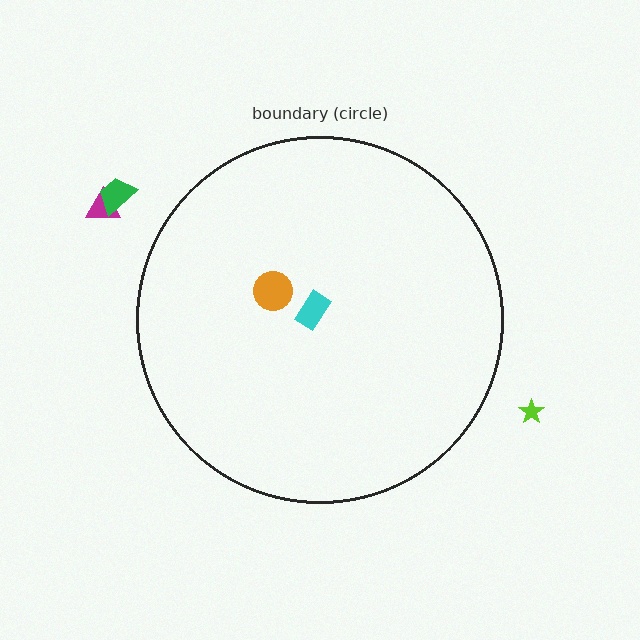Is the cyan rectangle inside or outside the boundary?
Inside.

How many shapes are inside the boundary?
2 inside, 3 outside.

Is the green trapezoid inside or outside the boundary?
Outside.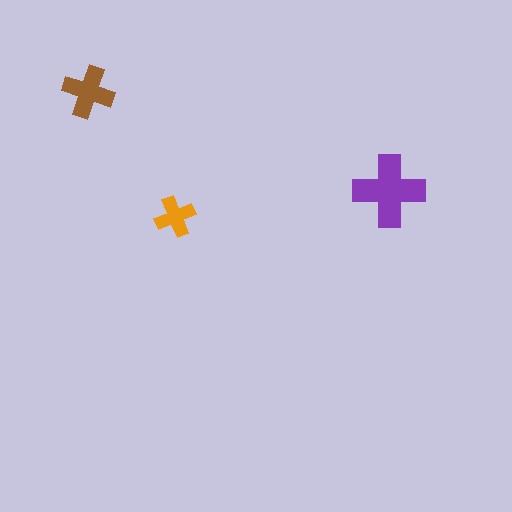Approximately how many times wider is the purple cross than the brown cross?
About 1.5 times wider.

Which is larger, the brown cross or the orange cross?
The brown one.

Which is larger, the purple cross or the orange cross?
The purple one.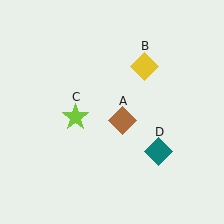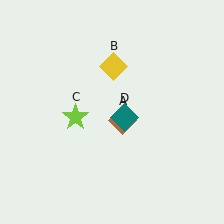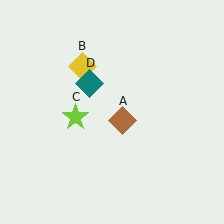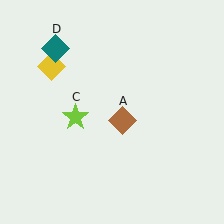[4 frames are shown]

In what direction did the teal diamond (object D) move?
The teal diamond (object D) moved up and to the left.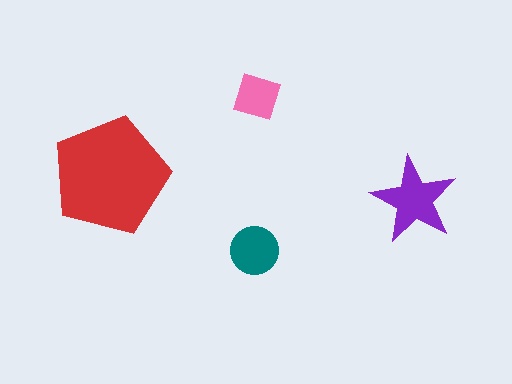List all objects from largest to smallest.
The red pentagon, the purple star, the teal circle, the pink diamond.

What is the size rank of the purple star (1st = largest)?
2nd.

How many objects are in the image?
There are 4 objects in the image.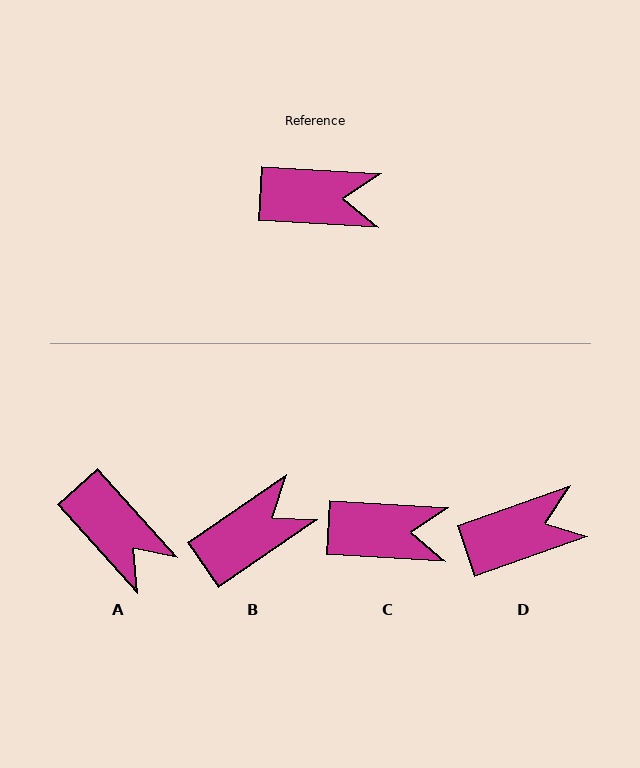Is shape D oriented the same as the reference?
No, it is off by about 22 degrees.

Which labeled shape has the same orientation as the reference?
C.